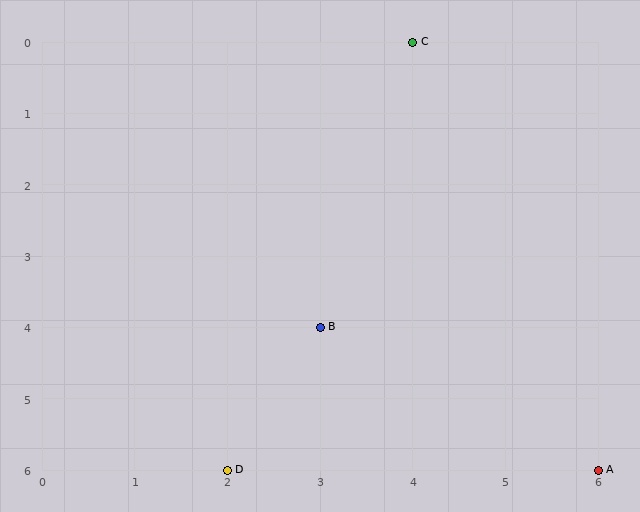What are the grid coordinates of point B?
Point B is at grid coordinates (3, 4).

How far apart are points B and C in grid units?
Points B and C are 1 column and 4 rows apart (about 4.1 grid units diagonally).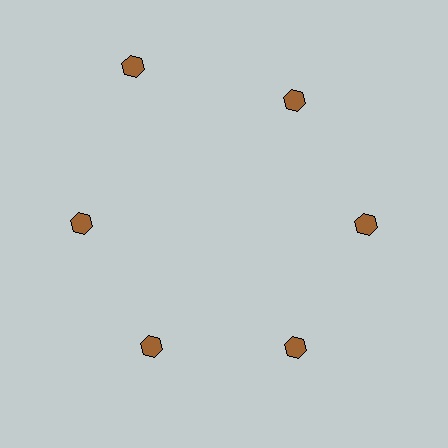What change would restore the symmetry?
The symmetry would be restored by moving it inward, back onto the ring so that all 6 hexagons sit at equal angles and equal distance from the center.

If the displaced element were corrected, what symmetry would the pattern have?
It would have 6-fold rotational symmetry — the pattern would map onto itself every 60 degrees.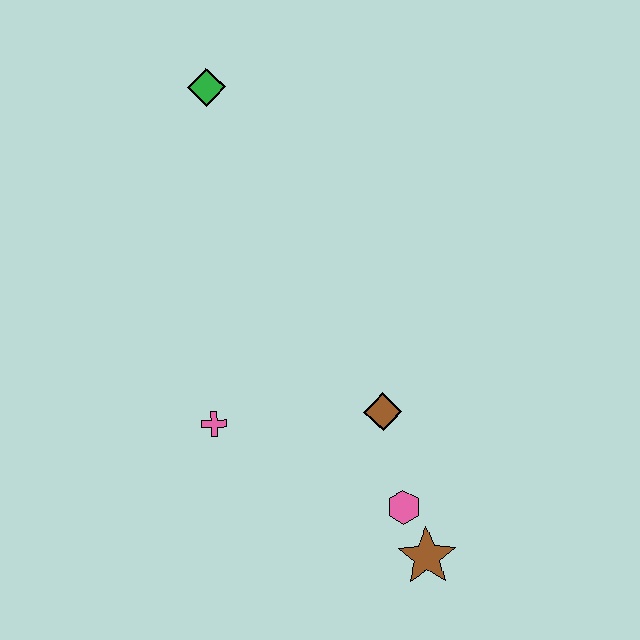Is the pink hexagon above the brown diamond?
No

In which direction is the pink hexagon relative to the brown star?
The pink hexagon is above the brown star.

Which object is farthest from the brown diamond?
The green diamond is farthest from the brown diamond.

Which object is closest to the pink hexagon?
The brown star is closest to the pink hexagon.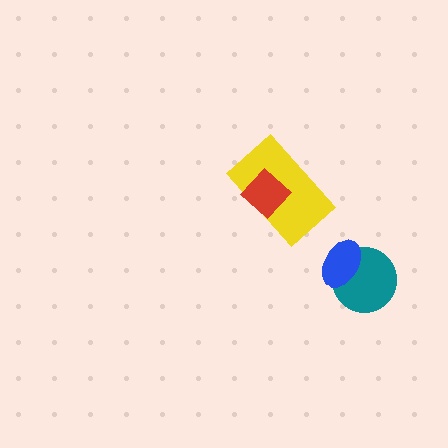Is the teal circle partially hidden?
Yes, it is partially covered by another shape.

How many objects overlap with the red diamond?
1 object overlaps with the red diamond.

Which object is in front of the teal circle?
The blue ellipse is in front of the teal circle.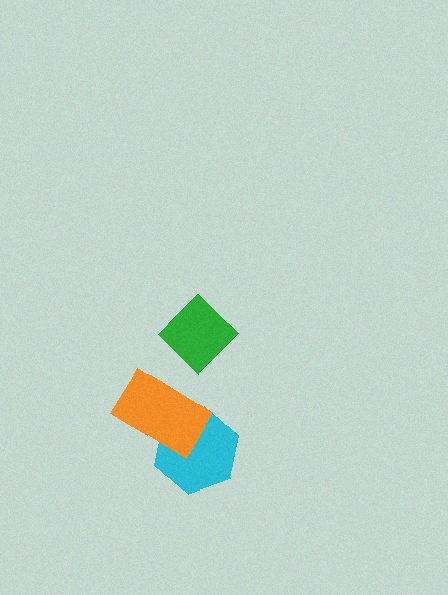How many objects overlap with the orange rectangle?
1 object overlaps with the orange rectangle.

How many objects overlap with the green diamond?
0 objects overlap with the green diamond.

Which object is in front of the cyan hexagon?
The orange rectangle is in front of the cyan hexagon.